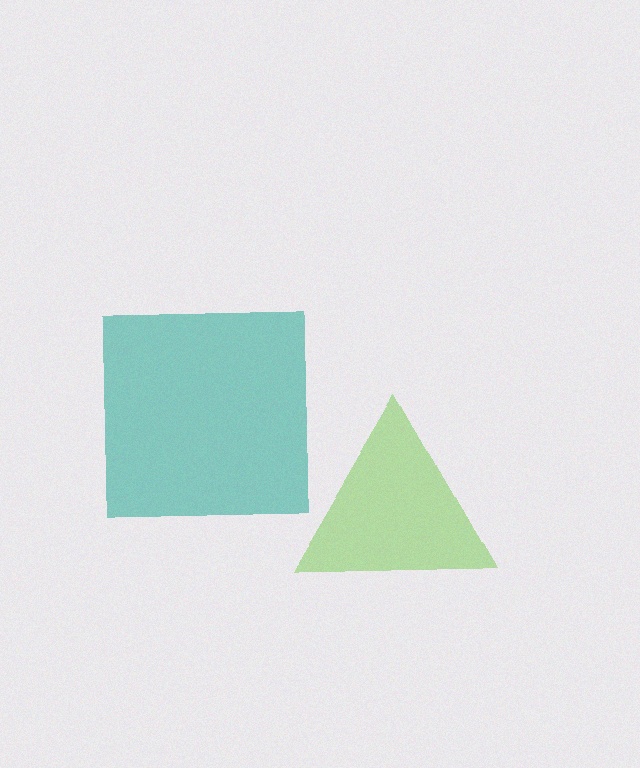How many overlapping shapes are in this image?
There are 2 overlapping shapes in the image.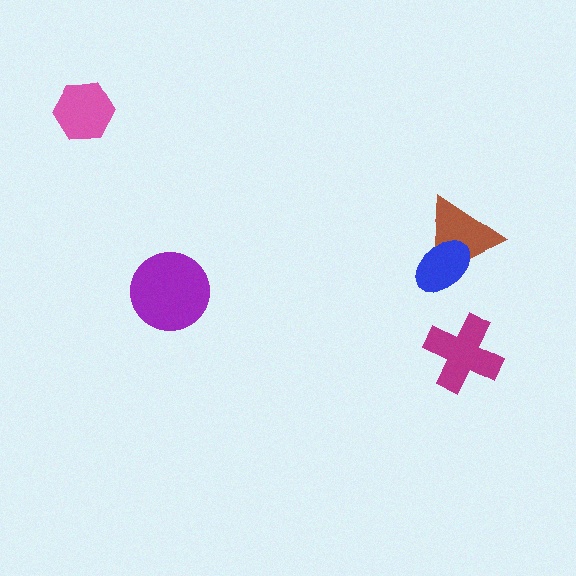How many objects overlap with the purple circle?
0 objects overlap with the purple circle.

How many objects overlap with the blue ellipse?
1 object overlaps with the blue ellipse.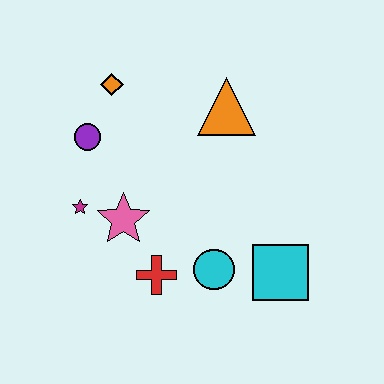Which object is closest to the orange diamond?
The purple circle is closest to the orange diamond.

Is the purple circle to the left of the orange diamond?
Yes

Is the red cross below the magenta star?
Yes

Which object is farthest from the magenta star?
The cyan square is farthest from the magenta star.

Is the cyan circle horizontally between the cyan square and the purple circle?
Yes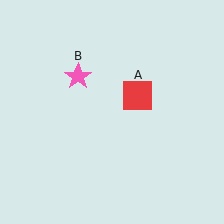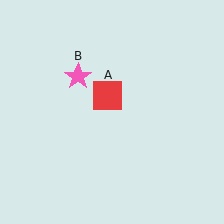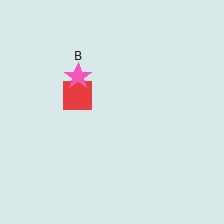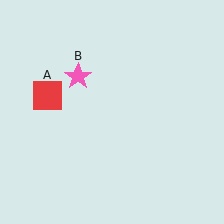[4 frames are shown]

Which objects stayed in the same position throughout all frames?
Pink star (object B) remained stationary.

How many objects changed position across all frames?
1 object changed position: red square (object A).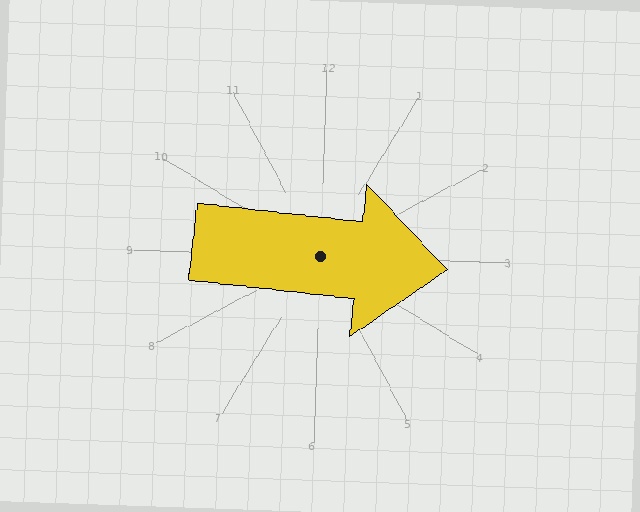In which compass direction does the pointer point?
East.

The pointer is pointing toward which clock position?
Roughly 3 o'clock.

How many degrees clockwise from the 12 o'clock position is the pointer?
Approximately 94 degrees.